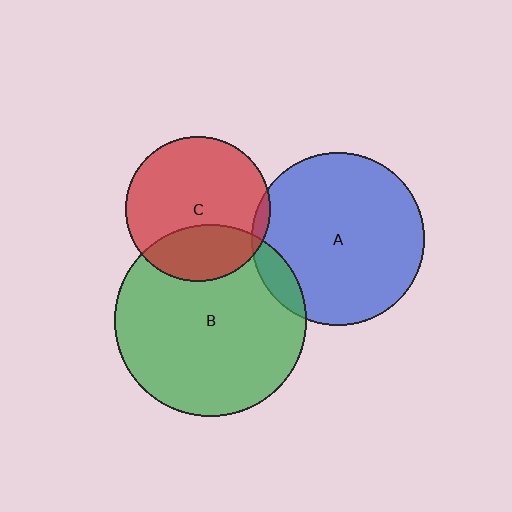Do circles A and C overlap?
Yes.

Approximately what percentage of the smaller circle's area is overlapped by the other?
Approximately 5%.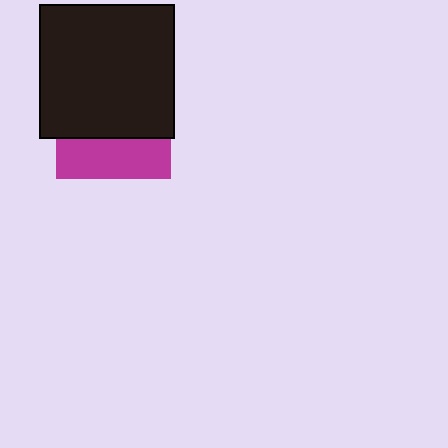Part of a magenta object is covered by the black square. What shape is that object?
It is a square.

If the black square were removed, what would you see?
You would see the complete magenta square.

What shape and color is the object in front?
The object in front is a black square.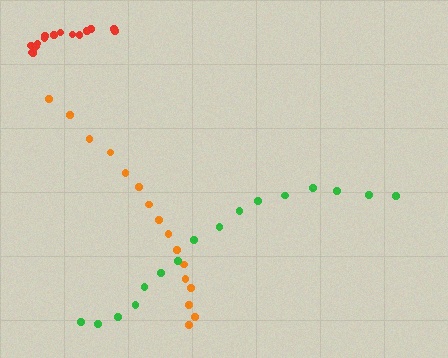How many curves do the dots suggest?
There are 3 distinct paths.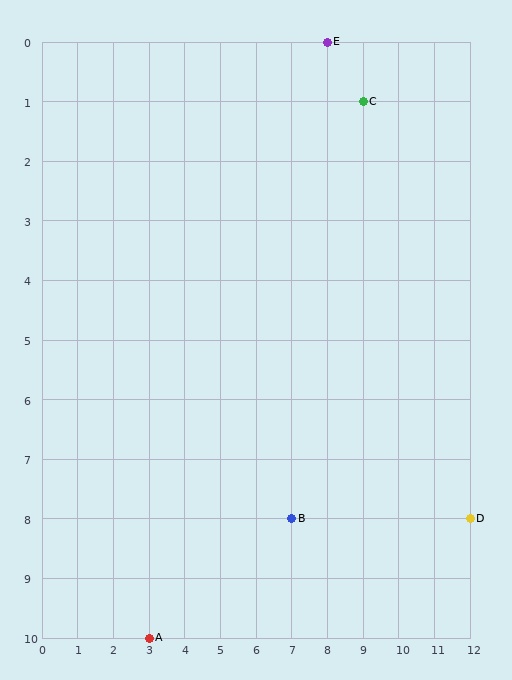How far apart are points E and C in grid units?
Points E and C are 1 column and 1 row apart (about 1.4 grid units diagonally).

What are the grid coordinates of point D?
Point D is at grid coordinates (12, 8).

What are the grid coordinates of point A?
Point A is at grid coordinates (3, 10).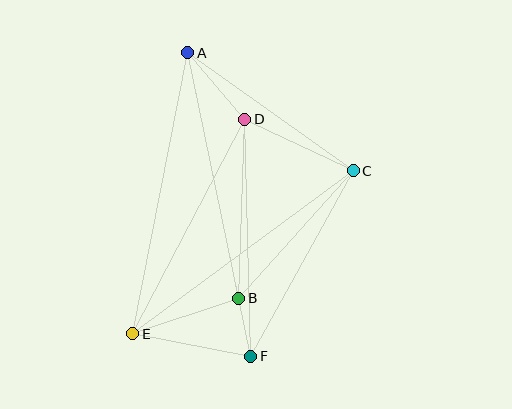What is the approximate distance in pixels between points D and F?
The distance between D and F is approximately 237 pixels.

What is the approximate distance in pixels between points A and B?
The distance between A and B is approximately 251 pixels.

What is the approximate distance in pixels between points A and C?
The distance between A and C is approximately 203 pixels.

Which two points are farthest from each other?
Points A and F are farthest from each other.